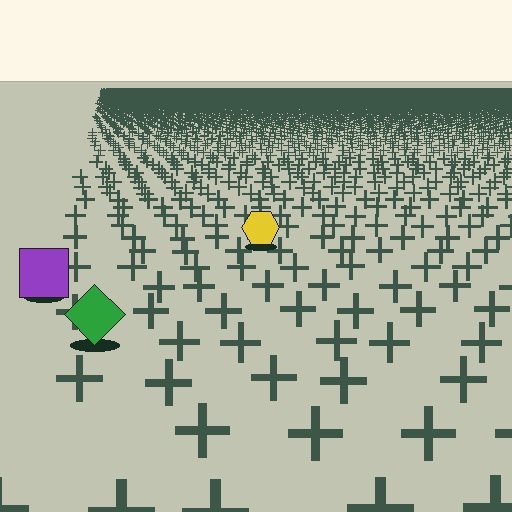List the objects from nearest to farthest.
From nearest to farthest: the green diamond, the purple square, the yellow hexagon.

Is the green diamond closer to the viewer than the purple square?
Yes. The green diamond is closer — you can tell from the texture gradient: the ground texture is coarser near it.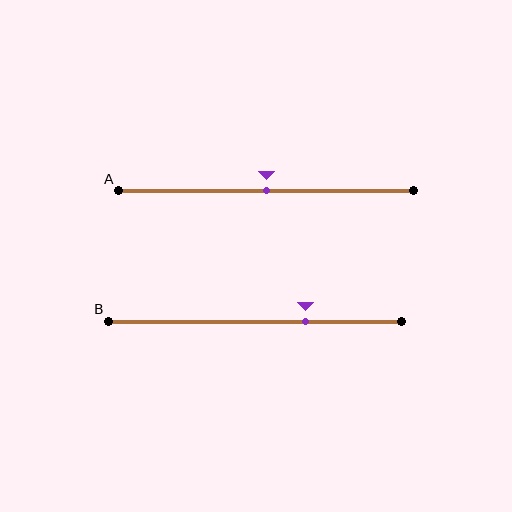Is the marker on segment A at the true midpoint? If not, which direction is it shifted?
Yes, the marker on segment A is at the true midpoint.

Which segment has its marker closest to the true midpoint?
Segment A has its marker closest to the true midpoint.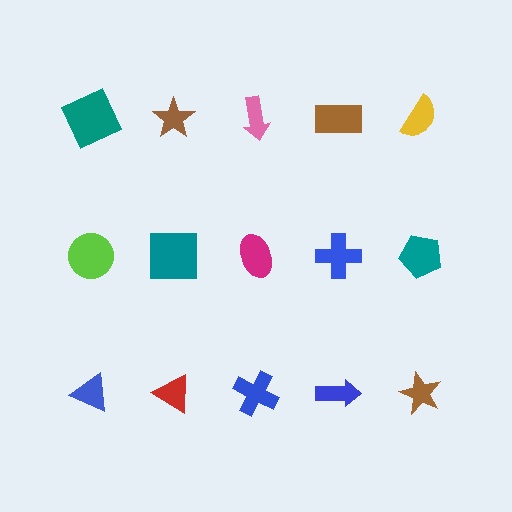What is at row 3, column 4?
A blue arrow.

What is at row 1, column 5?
A yellow semicircle.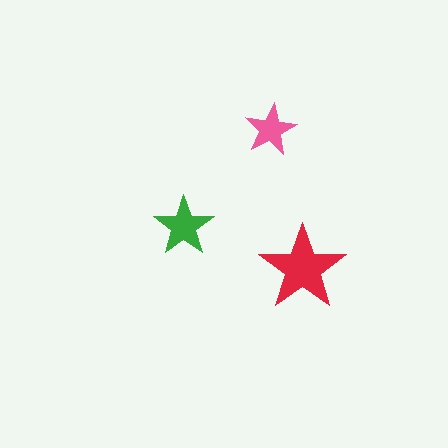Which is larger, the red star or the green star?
The red one.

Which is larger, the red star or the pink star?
The red one.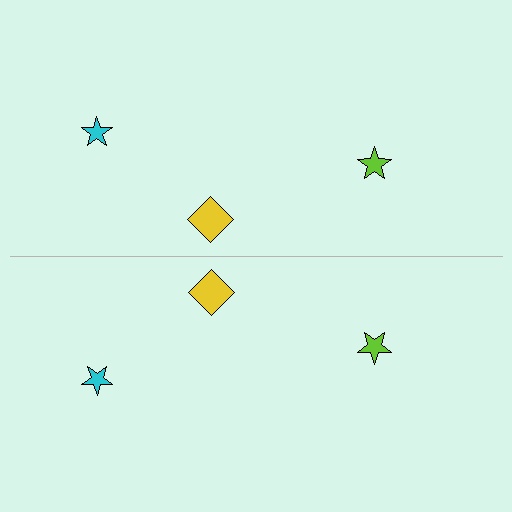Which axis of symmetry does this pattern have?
The pattern has a horizontal axis of symmetry running through the center of the image.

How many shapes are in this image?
There are 6 shapes in this image.